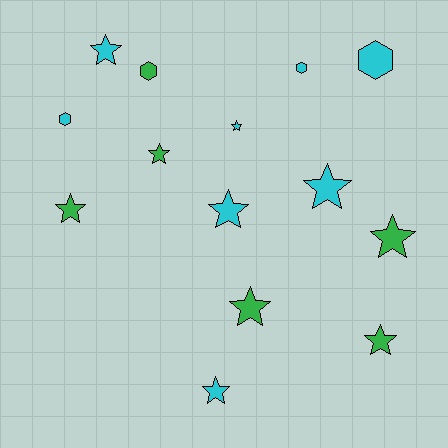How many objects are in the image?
There are 14 objects.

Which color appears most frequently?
Cyan, with 8 objects.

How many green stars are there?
There are 5 green stars.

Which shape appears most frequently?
Star, with 10 objects.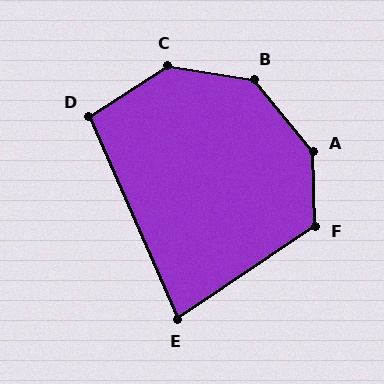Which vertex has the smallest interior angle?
E, at approximately 80 degrees.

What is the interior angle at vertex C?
Approximately 139 degrees (obtuse).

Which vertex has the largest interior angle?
A, at approximately 142 degrees.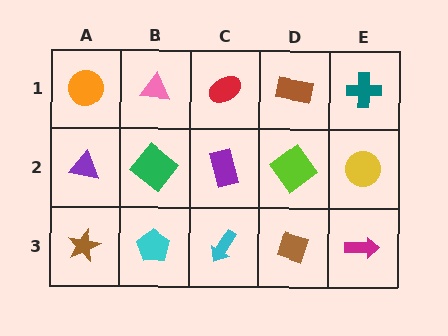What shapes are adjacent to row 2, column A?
An orange circle (row 1, column A), a brown star (row 3, column A), a green diamond (row 2, column B).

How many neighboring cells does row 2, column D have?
4.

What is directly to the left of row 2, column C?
A green diamond.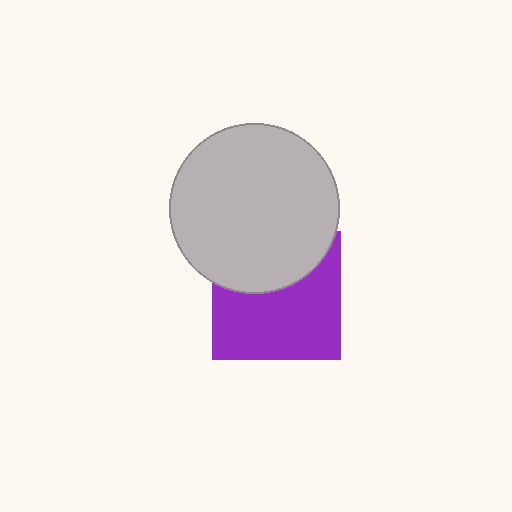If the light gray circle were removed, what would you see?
You would see the complete purple square.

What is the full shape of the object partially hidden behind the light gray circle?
The partially hidden object is a purple square.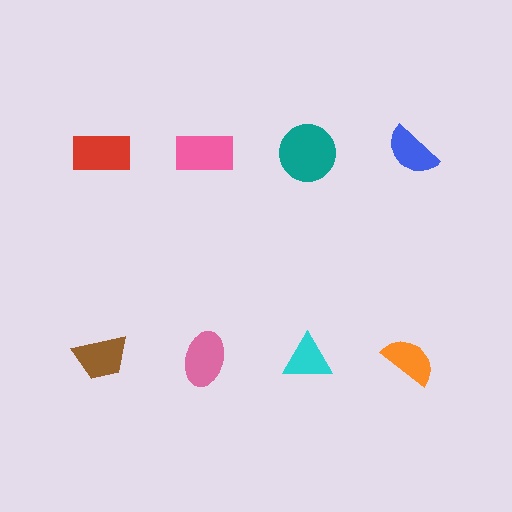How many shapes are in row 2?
4 shapes.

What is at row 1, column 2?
A pink rectangle.